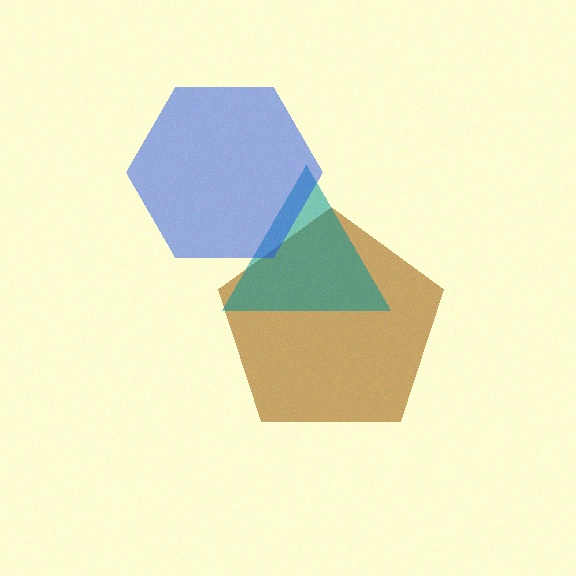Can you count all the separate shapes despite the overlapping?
Yes, there are 3 separate shapes.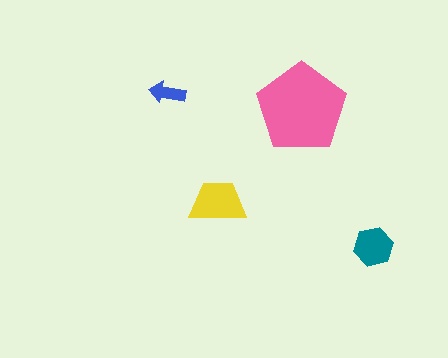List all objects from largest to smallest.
The pink pentagon, the yellow trapezoid, the teal hexagon, the blue arrow.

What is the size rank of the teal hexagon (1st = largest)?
3rd.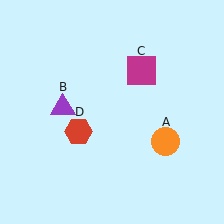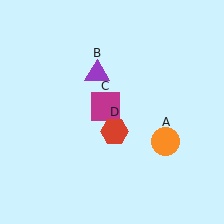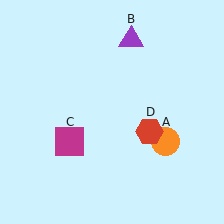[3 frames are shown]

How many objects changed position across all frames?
3 objects changed position: purple triangle (object B), magenta square (object C), red hexagon (object D).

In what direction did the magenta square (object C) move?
The magenta square (object C) moved down and to the left.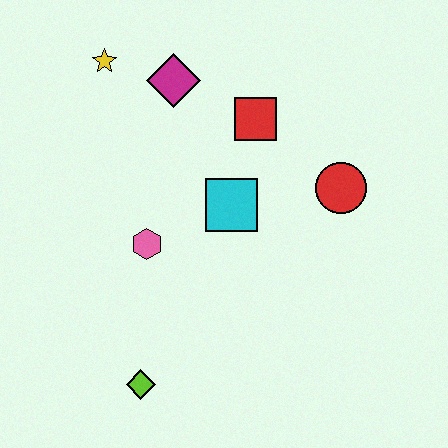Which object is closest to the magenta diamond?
The yellow star is closest to the magenta diamond.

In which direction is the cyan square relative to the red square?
The cyan square is below the red square.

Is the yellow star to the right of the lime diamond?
No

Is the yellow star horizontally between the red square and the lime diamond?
No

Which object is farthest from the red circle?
The lime diamond is farthest from the red circle.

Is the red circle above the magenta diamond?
No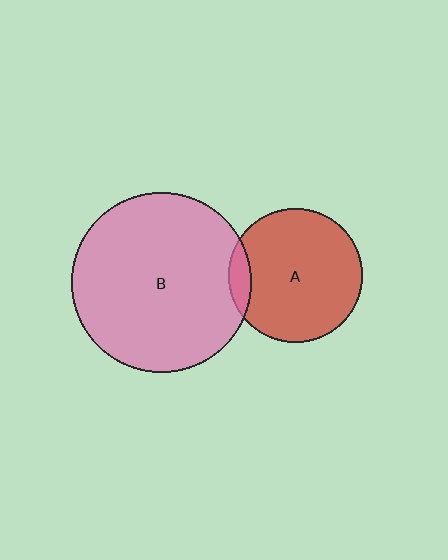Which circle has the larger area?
Circle B (pink).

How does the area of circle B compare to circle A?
Approximately 1.8 times.